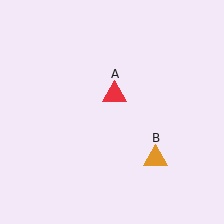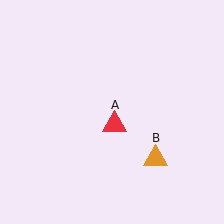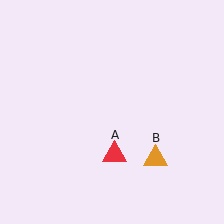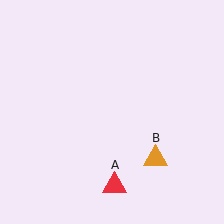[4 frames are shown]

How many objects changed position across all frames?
1 object changed position: red triangle (object A).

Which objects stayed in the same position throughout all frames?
Orange triangle (object B) remained stationary.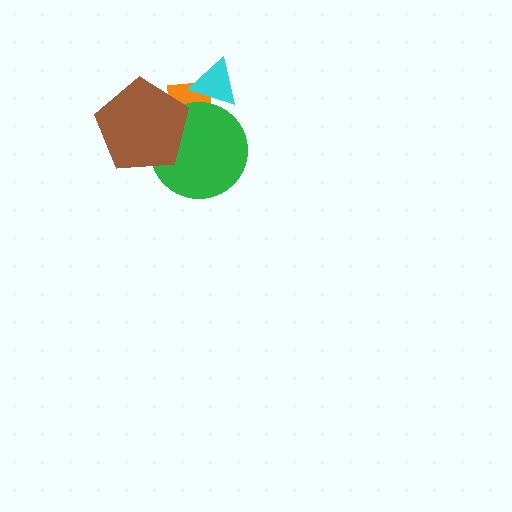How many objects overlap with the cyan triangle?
2 objects overlap with the cyan triangle.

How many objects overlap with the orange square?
3 objects overlap with the orange square.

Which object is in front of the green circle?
The brown pentagon is in front of the green circle.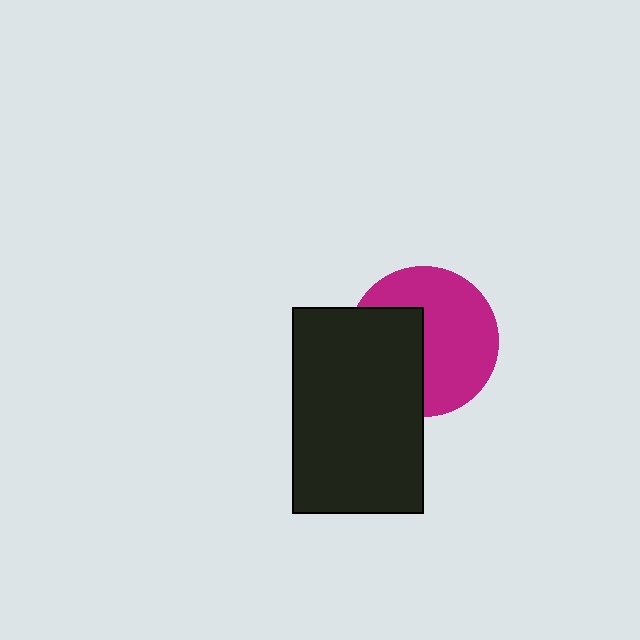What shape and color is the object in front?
The object in front is a black rectangle.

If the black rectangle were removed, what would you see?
You would see the complete magenta circle.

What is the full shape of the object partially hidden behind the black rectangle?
The partially hidden object is a magenta circle.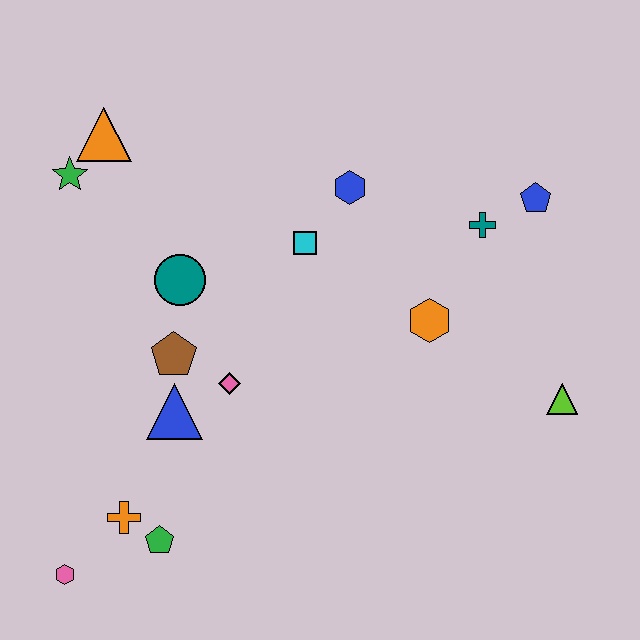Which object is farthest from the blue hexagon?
The pink hexagon is farthest from the blue hexagon.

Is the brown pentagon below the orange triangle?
Yes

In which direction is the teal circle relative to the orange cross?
The teal circle is above the orange cross.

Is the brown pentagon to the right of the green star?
Yes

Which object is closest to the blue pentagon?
The teal cross is closest to the blue pentagon.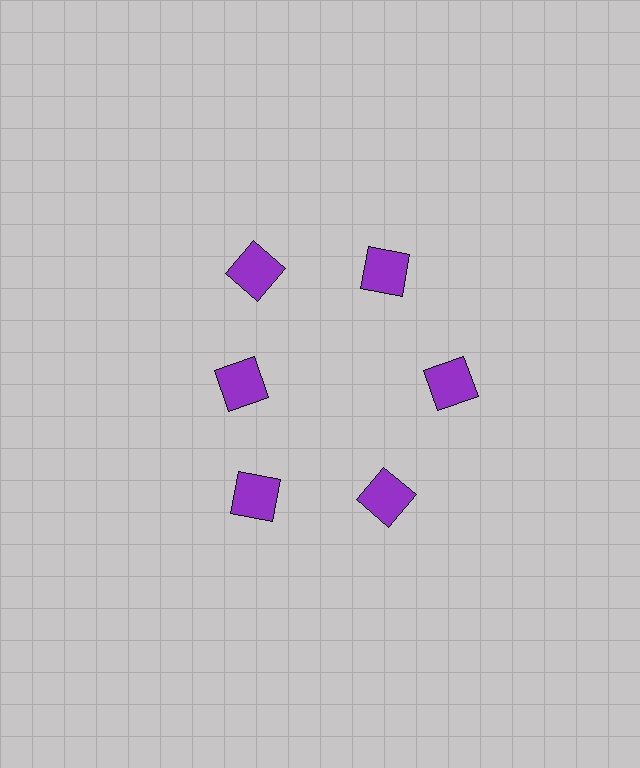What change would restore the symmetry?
The symmetry would be restored by moving it outward, back onto the ring so that all 6 squares sit at equal angles and equal distance from the center.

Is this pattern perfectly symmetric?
No. The 6 purple squares are arranged in a ring, but one element near the 9 o'clock position is pulled inward toward the center, breaking the 6-fold rotational symmetry.